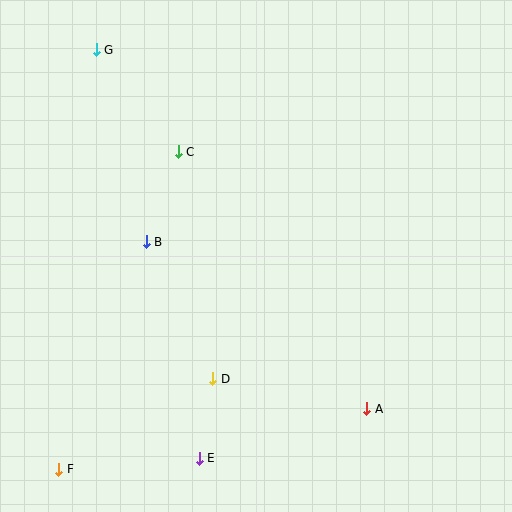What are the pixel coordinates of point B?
Point B is at (146, 242).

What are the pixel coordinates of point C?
Point C is at (178, 152).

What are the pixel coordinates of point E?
Point E is at (199, 458).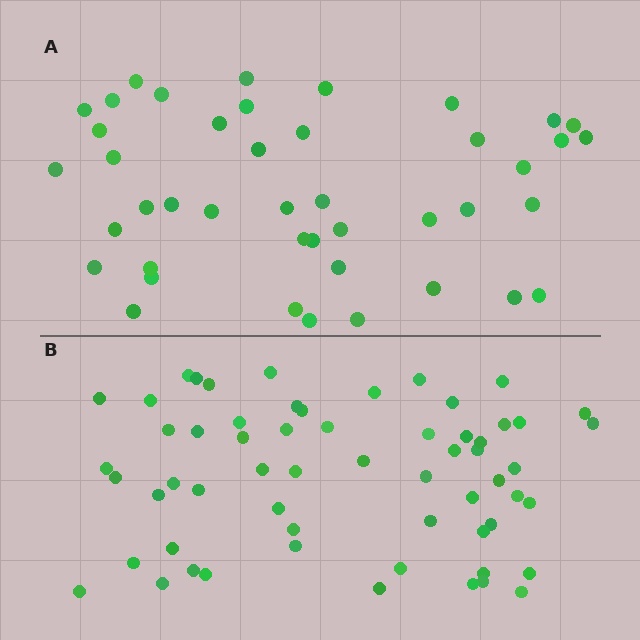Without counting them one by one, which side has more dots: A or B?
Region B (the bottom region) has more dots.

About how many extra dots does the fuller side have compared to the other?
Region B has approximately 15 more dots than region A.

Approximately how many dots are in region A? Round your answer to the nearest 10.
About 40 dots. (The exact count is 43, which rounds to 40.)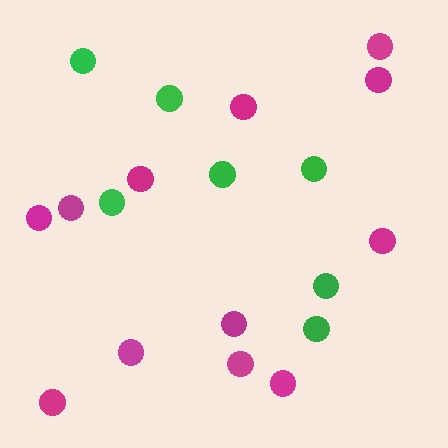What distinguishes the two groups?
There are 2 groups: one group of green circles (7) and one group of magenta circles (12).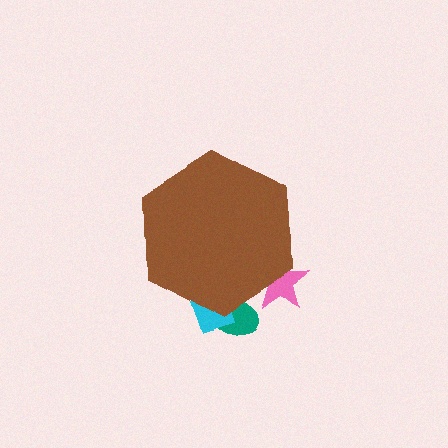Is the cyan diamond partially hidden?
Yes, the cyan diamond is partially hidden behind the brown hexagon.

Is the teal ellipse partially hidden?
Yes, the teal ellipse is partially hidden behind the brown hexagon.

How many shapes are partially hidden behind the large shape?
3 shapes are partially hidden.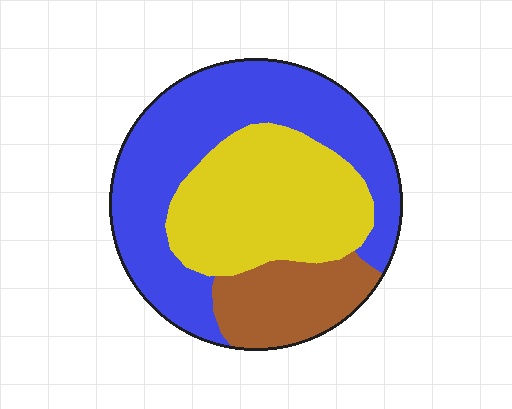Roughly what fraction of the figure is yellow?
Yellow covers 35% of the figure.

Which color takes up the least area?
Brown, at roughly 15%.